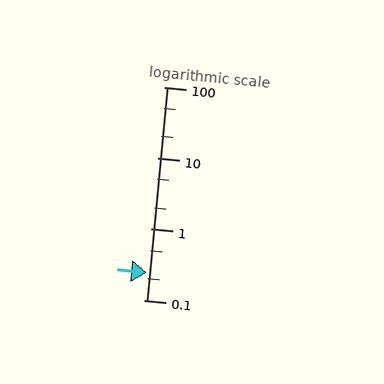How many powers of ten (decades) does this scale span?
The scale spans 3 decades, from 0.1 to 100.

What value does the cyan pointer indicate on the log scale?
The pointer indicates approximately 0.24.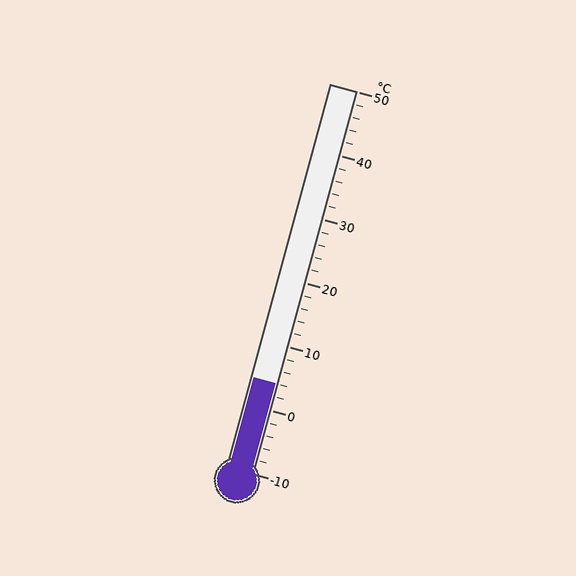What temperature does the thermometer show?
The thermometer shows approximately 4°C.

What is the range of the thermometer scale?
The thermometer scale ranges from -10°C to 50°C.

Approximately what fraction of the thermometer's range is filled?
The thermometer is filled to approximately 25% of its range.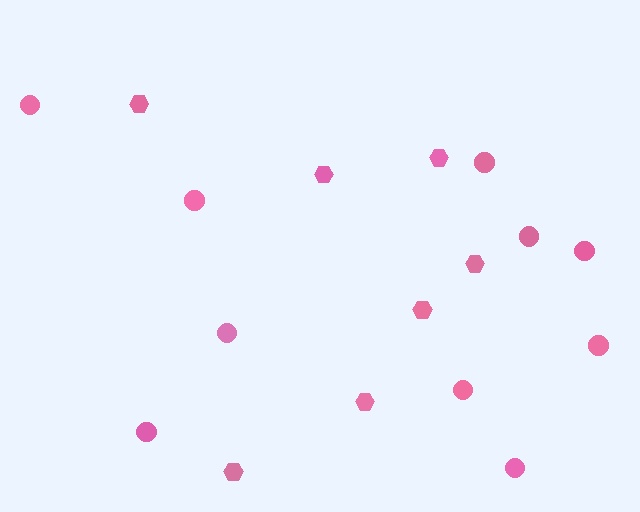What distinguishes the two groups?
There are 2 groups: one group of hexagons (7) and one group of circles (10).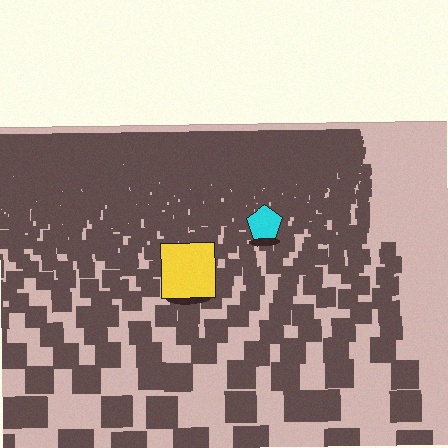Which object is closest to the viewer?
The yellow square is closest. The texture marks near it are larger and more spread out.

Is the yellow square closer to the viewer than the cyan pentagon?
Yes. The yellow square is closer — you can tell from the texture gradient: the ground texture is coarser near it.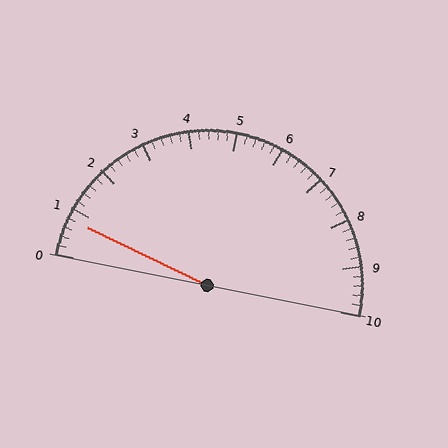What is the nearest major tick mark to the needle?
The nearest major tick mark is 1.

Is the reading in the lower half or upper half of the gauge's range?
The reading is in the lower half of the range (0 to 10).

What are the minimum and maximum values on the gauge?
The gauge ranges from 0 to 10.